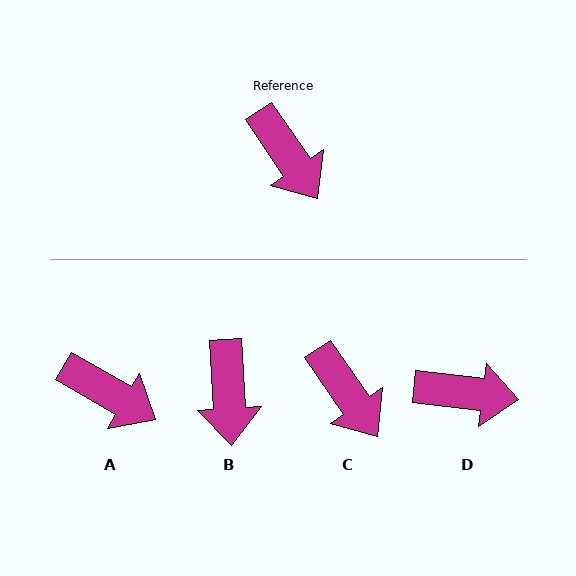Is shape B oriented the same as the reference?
No, it is off by about 31 degrees.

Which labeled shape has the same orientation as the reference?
C.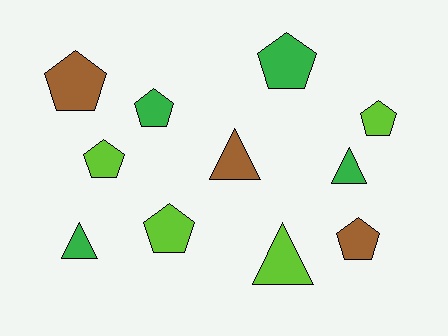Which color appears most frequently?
Lime, with 4 objects.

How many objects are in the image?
There are 11 objects.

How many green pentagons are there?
There are 2 green pentagons.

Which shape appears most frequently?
Pentagon, with 7 objects.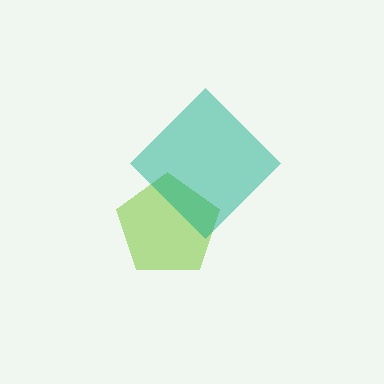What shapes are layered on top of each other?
The layered shapes are: a lime pentagon, a teal diamond.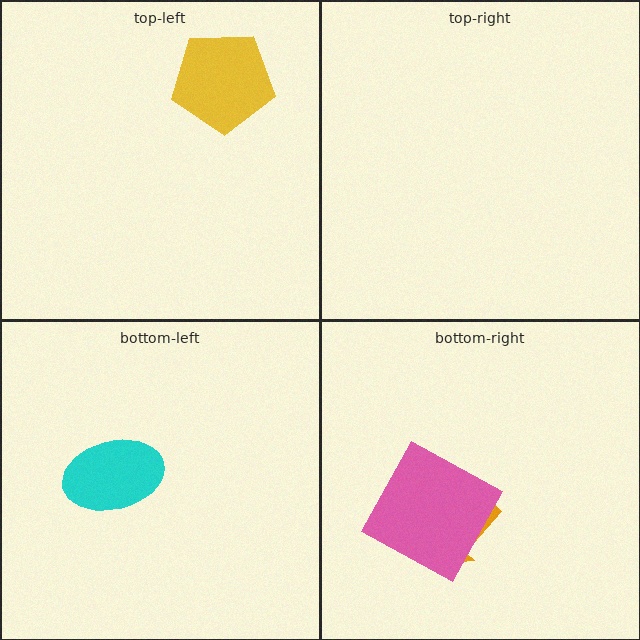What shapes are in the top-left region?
The yellow pentagon.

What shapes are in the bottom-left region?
The cyan ellipse.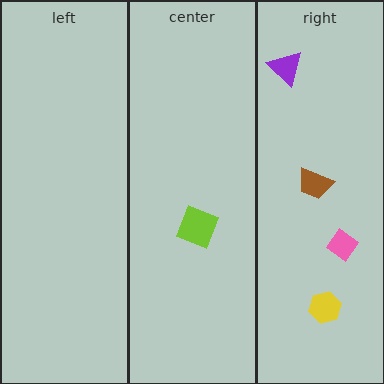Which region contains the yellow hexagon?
The right region.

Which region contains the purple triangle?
The right region.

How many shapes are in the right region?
4.